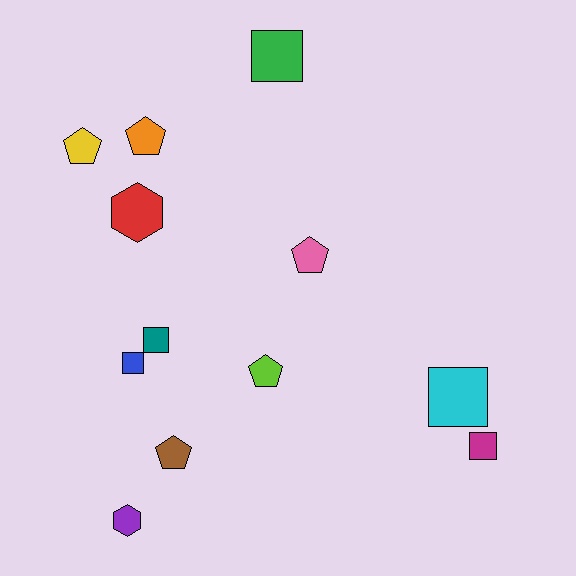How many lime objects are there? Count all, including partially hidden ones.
There is 1 lime object.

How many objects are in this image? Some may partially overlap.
There are 12 objects.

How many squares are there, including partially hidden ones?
There are 5 squares.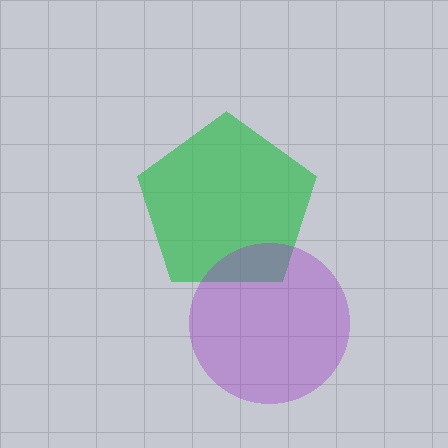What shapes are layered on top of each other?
The layered shapes are: a green pentagon, a purple circle.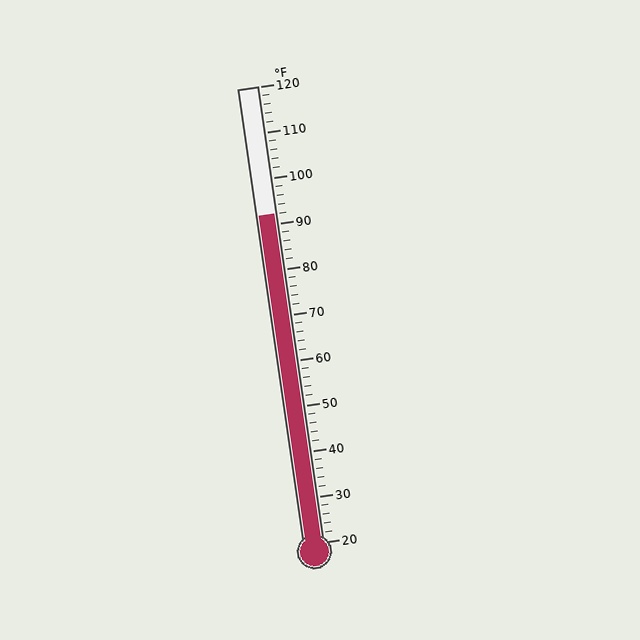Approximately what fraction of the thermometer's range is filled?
The thermometer is filled to approximately 70% of its range.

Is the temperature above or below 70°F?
The temperature is above 70°F.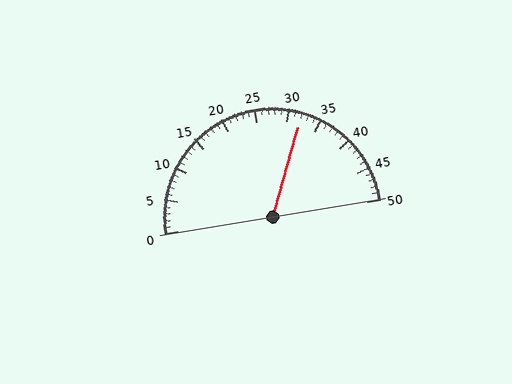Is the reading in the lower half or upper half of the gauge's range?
The reading is in the upper half of the range (0 to 50).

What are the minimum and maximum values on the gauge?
The gauge ranges from 0 to 50.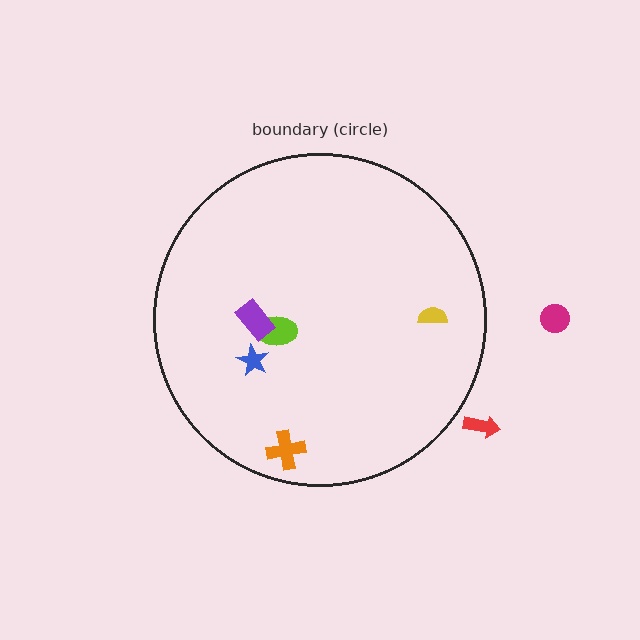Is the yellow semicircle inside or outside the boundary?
Inside.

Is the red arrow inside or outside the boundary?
Outside.